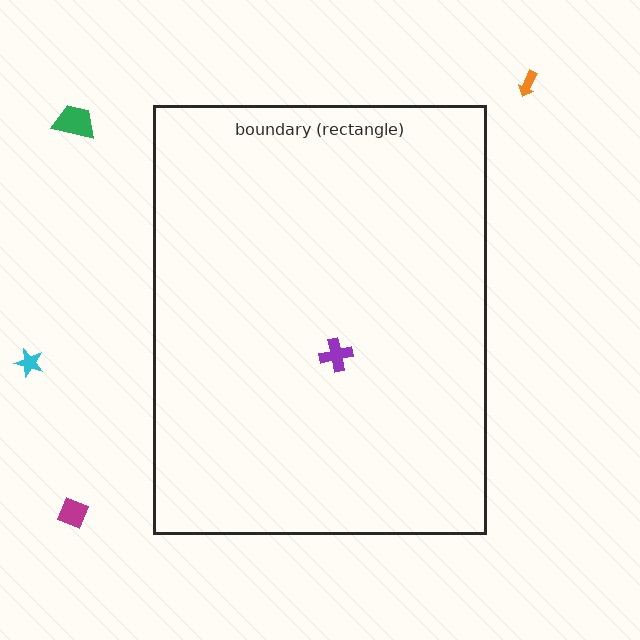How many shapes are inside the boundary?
1 inside, 4 outside.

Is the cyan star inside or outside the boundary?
Outside.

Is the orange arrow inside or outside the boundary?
Outside.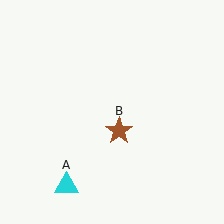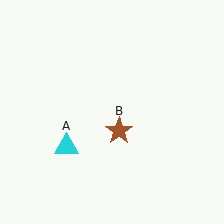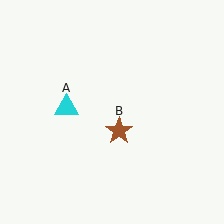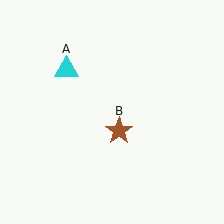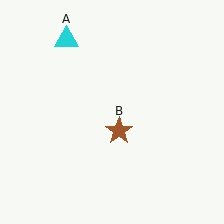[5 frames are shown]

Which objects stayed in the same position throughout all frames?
Brown star (object B) remained stationary.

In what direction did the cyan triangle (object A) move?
The cyan triangle (object A) moved up.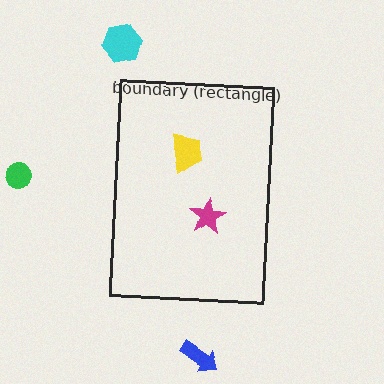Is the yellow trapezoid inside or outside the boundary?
Inside.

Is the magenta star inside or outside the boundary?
Inside.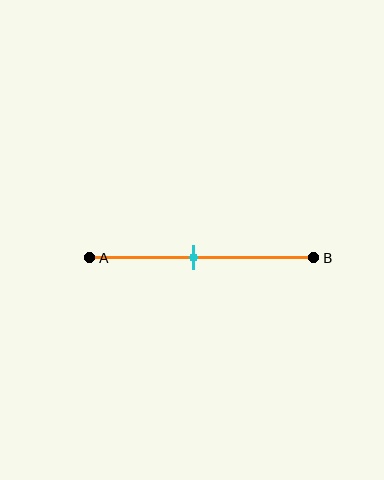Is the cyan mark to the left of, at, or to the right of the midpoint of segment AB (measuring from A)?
The cyan mark is to the left of the midpoint of segment AB.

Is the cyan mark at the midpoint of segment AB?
No, the mark is at about 45% from A, not at the 50% midpoint.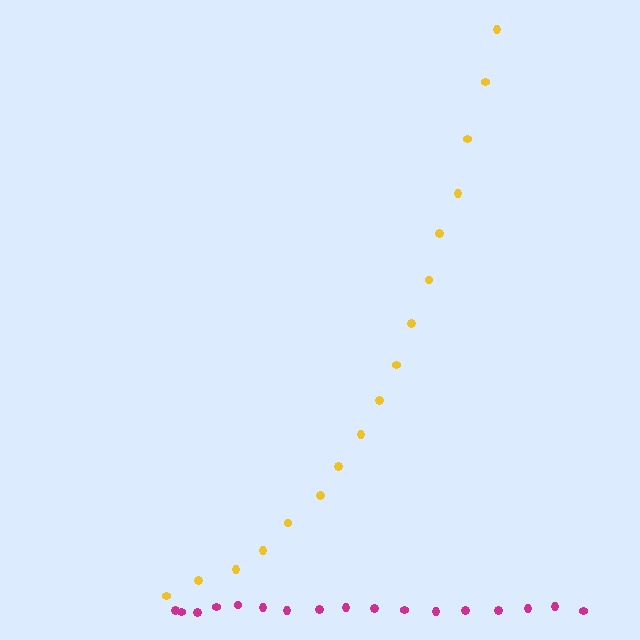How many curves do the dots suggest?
There are 2 distinct paths.